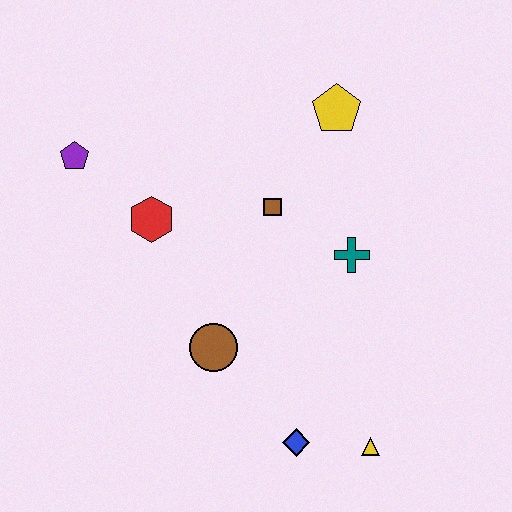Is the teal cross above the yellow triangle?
Yes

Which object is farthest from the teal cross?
The purple pentagon is farthest from the teal cross.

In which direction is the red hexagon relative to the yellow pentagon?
The red hexagon is to the left of the yellow pentagon.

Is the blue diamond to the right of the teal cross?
No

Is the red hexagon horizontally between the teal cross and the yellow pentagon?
No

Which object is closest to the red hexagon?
The purple pentagon is closest to the red hexagon.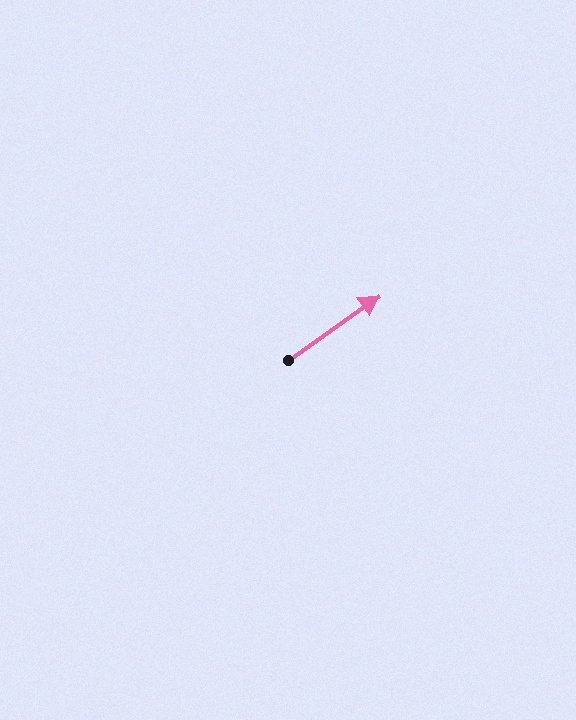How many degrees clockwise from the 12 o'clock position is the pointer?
Approximately 55 degrees.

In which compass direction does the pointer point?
Northeast.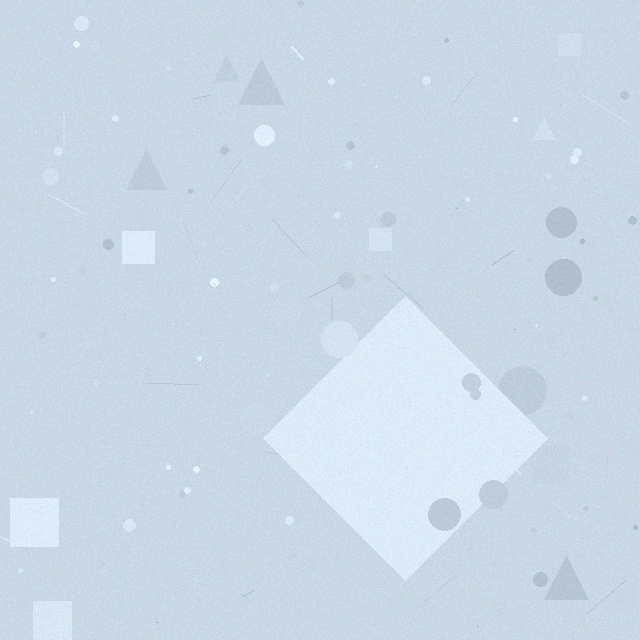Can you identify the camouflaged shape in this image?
The camouflaged shape is a diamond.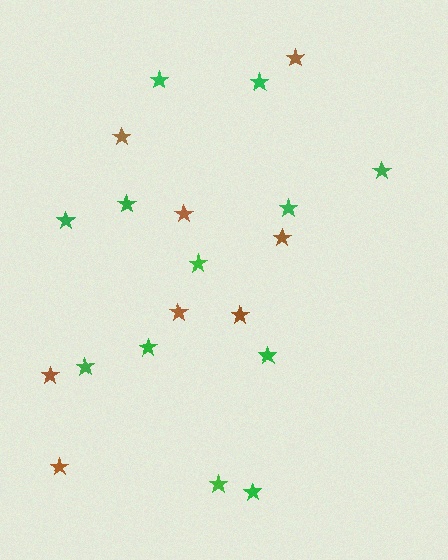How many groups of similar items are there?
There are 2 groups: one group of brown stars (8) and one group of green stars (12).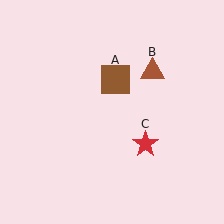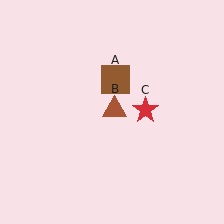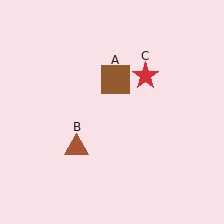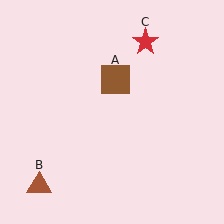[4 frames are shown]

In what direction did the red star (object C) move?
The red star (object C) moved up.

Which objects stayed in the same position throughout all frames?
Brown square (object A) remained stationary.